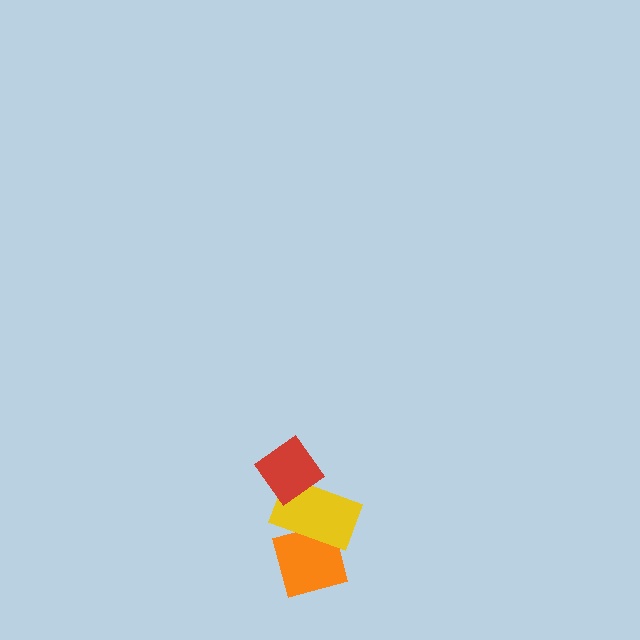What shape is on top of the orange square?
The yellow rectangle is on top of the orange square.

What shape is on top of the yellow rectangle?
The red diamond is on top of the yellow rectangle.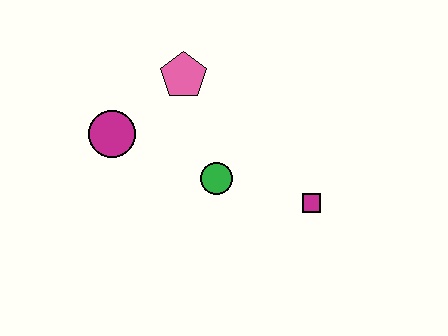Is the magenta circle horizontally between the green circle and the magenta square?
No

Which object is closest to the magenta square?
The green circle is closest to the magenta square.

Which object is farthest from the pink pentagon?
The magenta square is farthest from the pink pentagon.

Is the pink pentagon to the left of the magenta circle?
No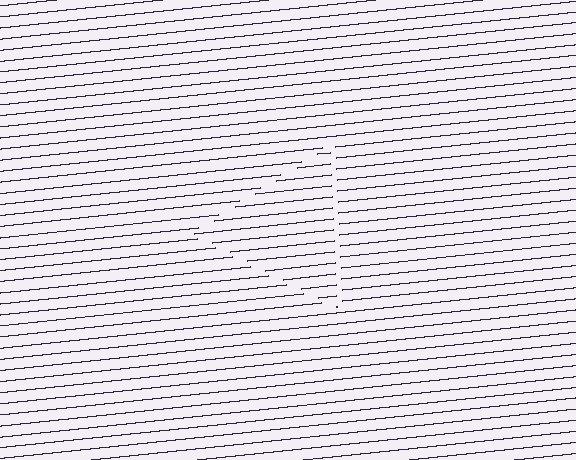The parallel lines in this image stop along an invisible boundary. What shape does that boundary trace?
An illusory triangle. The interior of the shape contains the same grating, shifted by half a period — the contour is defined by the phase discontinuity where line-ends from the inner and outer gratings abut.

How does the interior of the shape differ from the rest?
The interior of the shape contains the same grating, shifted by half a period — the contour is defined by the phase discontinuity where line-ends from the inner and outer gratings abut.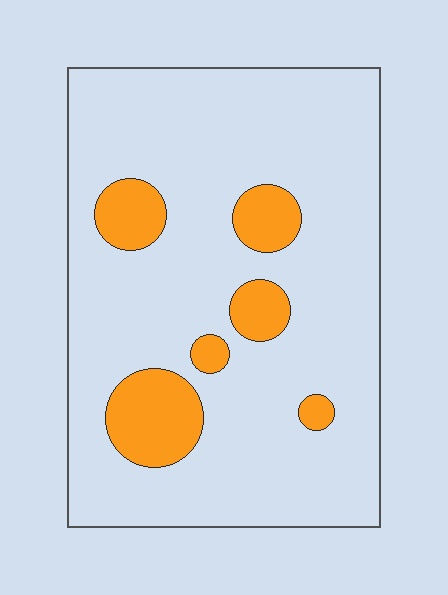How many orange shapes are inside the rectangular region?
6.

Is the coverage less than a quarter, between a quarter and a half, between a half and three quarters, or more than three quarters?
Less than a quarter.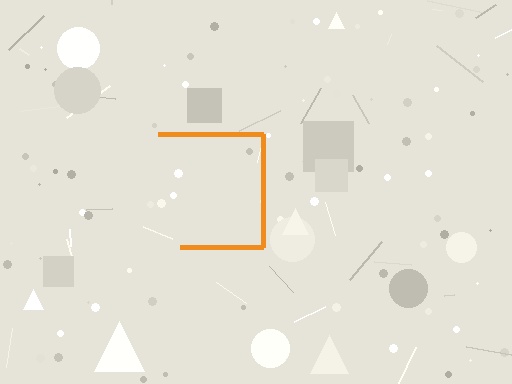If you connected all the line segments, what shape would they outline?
They would outline a square.